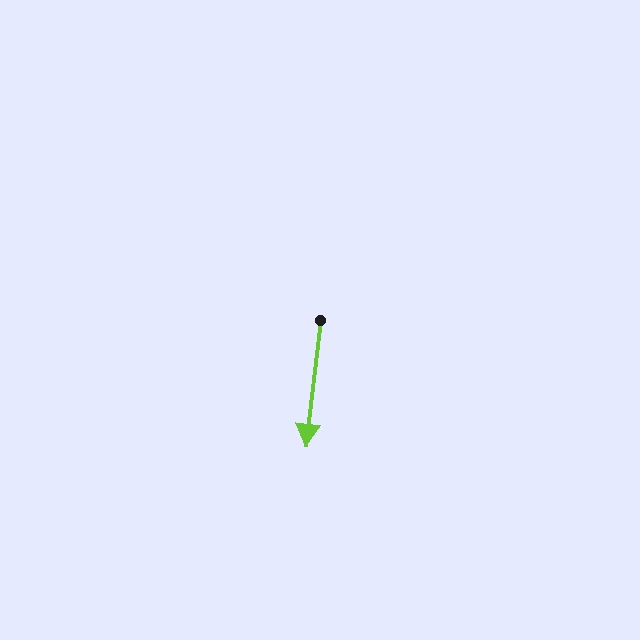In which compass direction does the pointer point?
South.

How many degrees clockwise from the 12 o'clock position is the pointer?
Approximately 187 degrees.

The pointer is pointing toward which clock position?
Roughly 6 o'clock.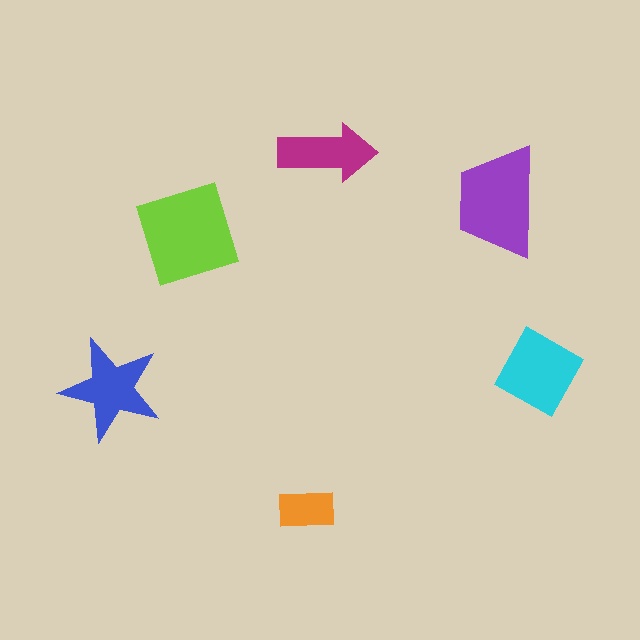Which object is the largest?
The lime diamond.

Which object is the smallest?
The orange rectangle.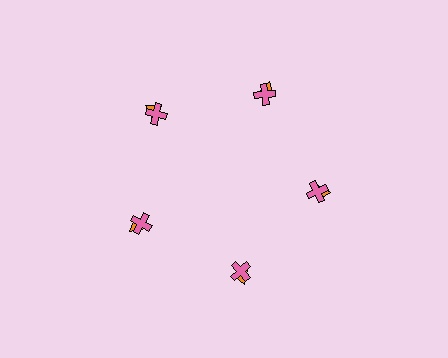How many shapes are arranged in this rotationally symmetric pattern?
There are 10 shapes, arranged in 5 groups of 2.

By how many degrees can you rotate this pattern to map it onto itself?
The pattern maps onto itself every 72 degrees of rotation.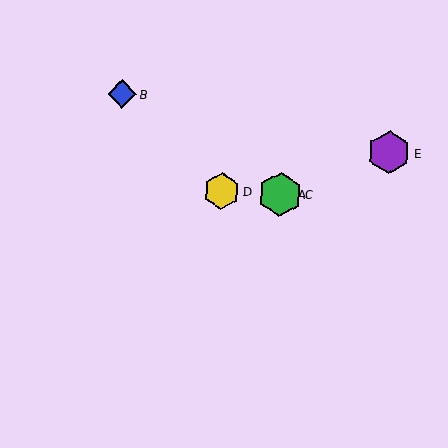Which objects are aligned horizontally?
Objects A, C, D are aligned horizontally.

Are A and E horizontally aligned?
No, A is at y≈194 and E is at y≈152.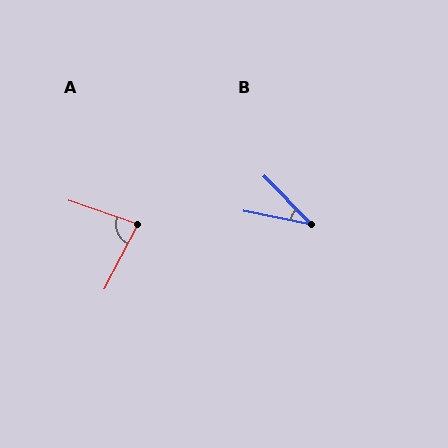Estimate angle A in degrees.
Approximately 81 degrees.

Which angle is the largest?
A, at approximately 81 degrees.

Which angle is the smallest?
B, at approximately 34 degrees.